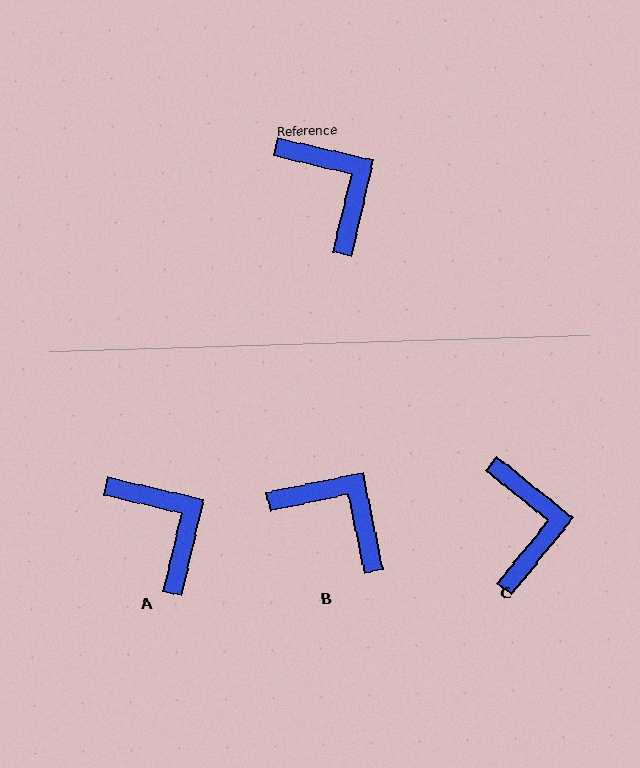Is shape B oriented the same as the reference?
No, it is off by about 25 degrees.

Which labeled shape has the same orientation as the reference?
A.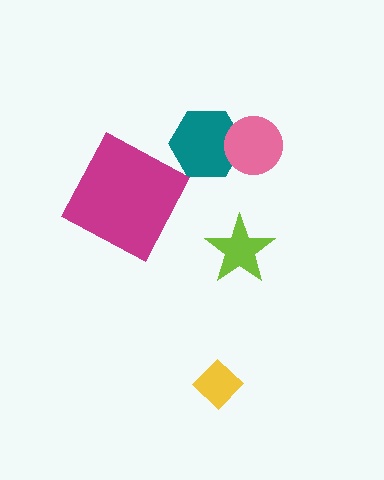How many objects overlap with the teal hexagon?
1 object overlaps with the teal hexagon.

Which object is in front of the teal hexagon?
The pink circle is in front of the teal hexagon.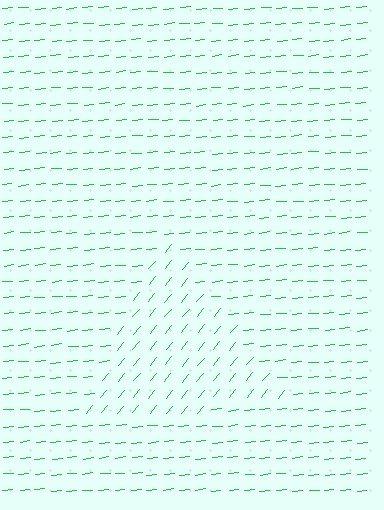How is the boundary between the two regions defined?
The boundary is defined purely by a change in line orientation (approximately 45 degrees difference). All lines are the same color and thickness.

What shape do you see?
I see a triangle.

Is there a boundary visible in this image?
Yes, there is a texture boundary formed by a change in line orientation.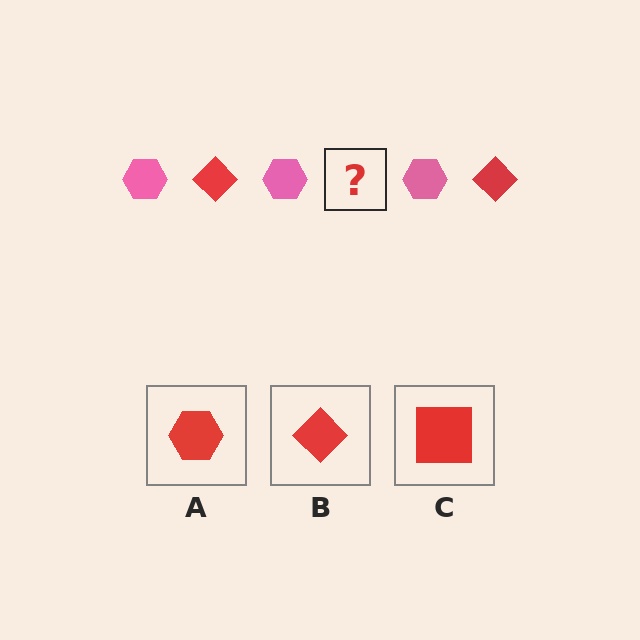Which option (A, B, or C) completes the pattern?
B.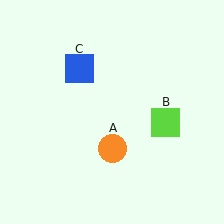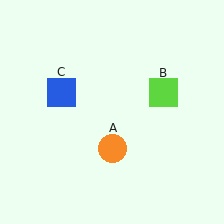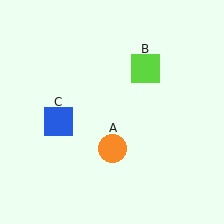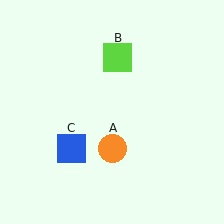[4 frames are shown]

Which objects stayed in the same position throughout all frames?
Orange circle (object A) remained stationary.